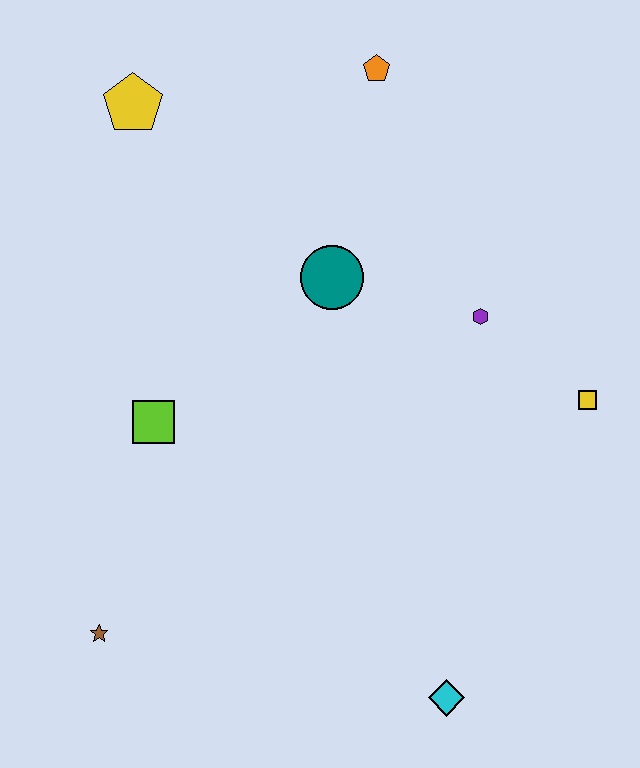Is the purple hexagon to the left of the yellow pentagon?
No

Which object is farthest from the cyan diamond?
The yellow pentagon is farthest from the cyan diamond.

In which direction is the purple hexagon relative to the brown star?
The purple hexagon is to the right of the brown star.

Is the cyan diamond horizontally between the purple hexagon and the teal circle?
Yes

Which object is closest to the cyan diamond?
The yellow square is closest to the cyan diamond.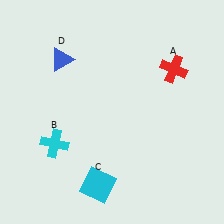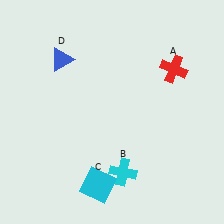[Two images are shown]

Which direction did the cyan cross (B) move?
The cyan cross (B) moved right.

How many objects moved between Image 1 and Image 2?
1 object moved between the two images.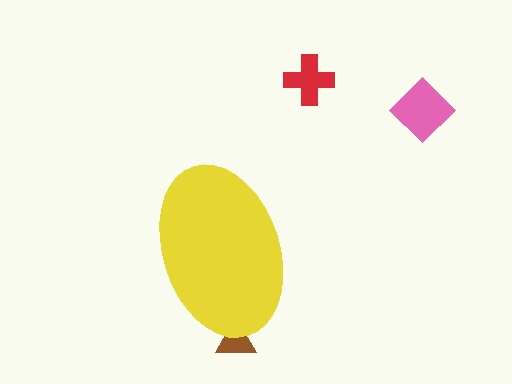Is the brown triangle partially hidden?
Yes, the brown triangle is partially hidden behind the yellow ellipse.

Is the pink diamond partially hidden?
No, the pink diamond is fully visible.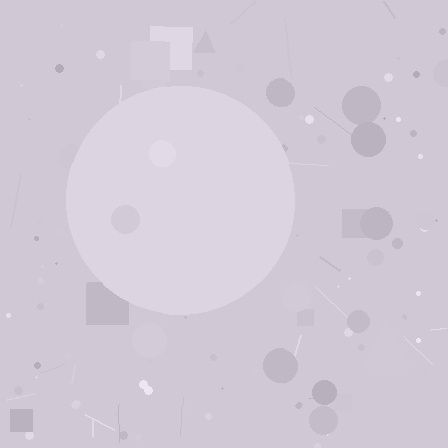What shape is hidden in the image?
A circle is hidden in the image.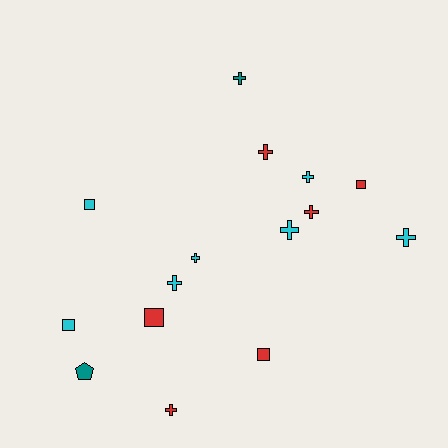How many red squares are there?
There are 3 red squares.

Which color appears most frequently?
Cyan, with 7 objects.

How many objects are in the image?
There are 15 objects.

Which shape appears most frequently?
Cross, with 9 objects.